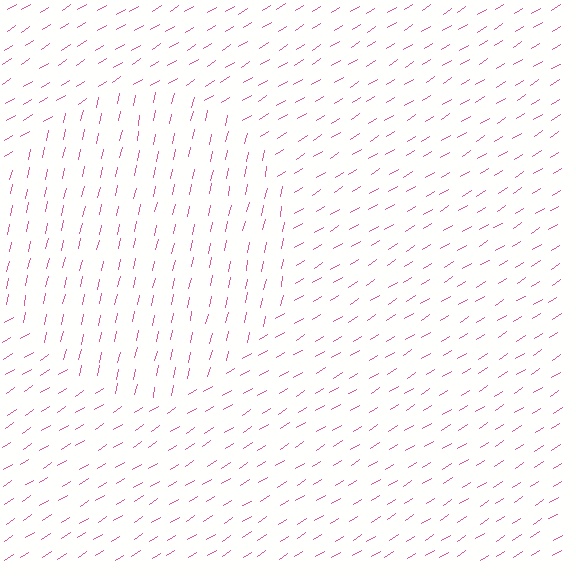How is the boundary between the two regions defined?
The boundary is defined purely by a change in line orientation (approximately 45 degrees difference). All lines are the same color and thickness.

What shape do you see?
I see a circle.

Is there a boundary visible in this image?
Yes, there is a texture boundary formed by a change in line orientation.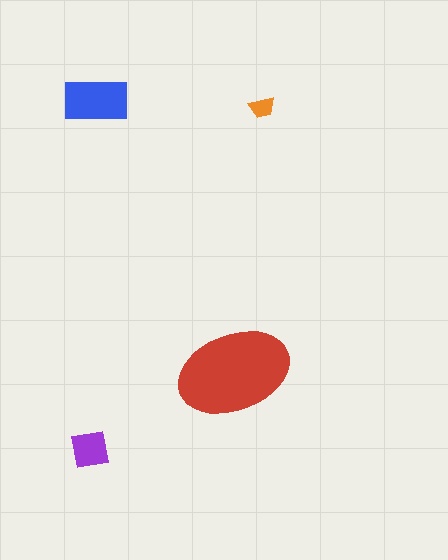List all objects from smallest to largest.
The orange trapezoid, the purple square, the blue rectangle, the red ellipse.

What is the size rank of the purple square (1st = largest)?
3rd.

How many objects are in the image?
There are 4 objects in the image.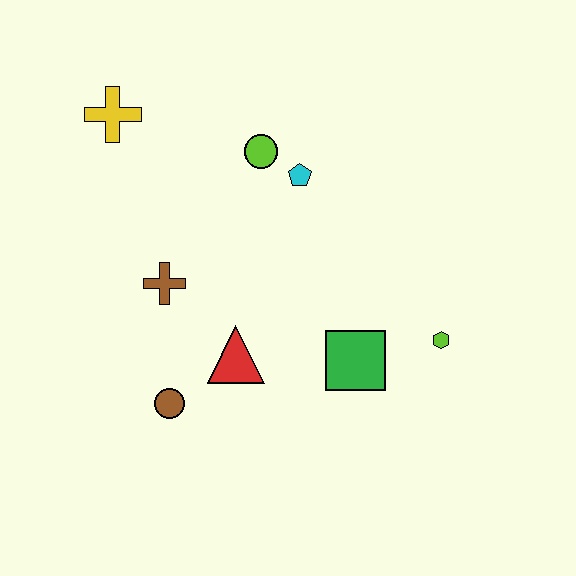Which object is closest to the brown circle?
The red triangle is closest to the brown circle.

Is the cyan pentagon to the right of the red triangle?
Yes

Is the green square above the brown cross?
No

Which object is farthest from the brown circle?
The yellow cross is farthest from the brown circle.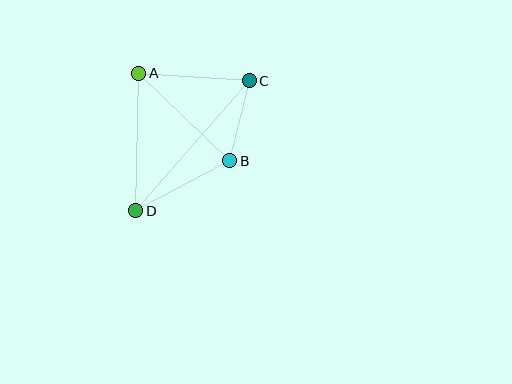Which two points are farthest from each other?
Points C and D are farthest from each other.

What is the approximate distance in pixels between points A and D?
The distance between A and D is approximately 138 pixels.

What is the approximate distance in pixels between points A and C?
The distance between A and C is approximately 111 pixels.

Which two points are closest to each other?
Points B and C are closest to each other.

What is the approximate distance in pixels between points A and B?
The distance between A and B is approximately 126 pixels.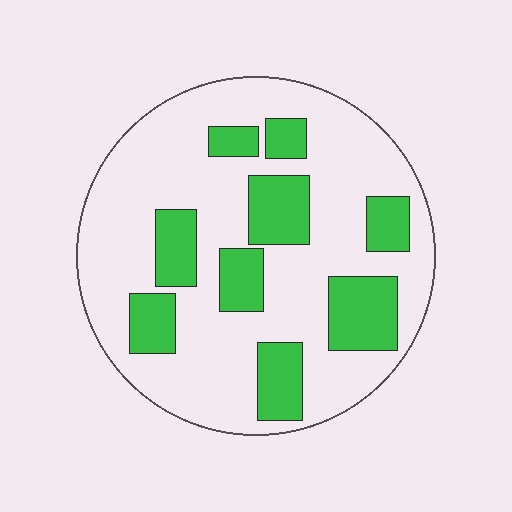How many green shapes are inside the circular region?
9.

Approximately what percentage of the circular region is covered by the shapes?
Approximately 30%.